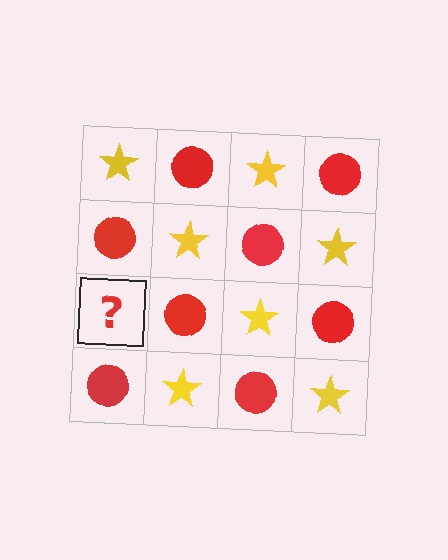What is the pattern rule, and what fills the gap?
The rule is that it alternates yellow star and red circle in a checkerboard pattern. The gap should be filled with a yellow star.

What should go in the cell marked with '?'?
The missing cell should contain a yellow star.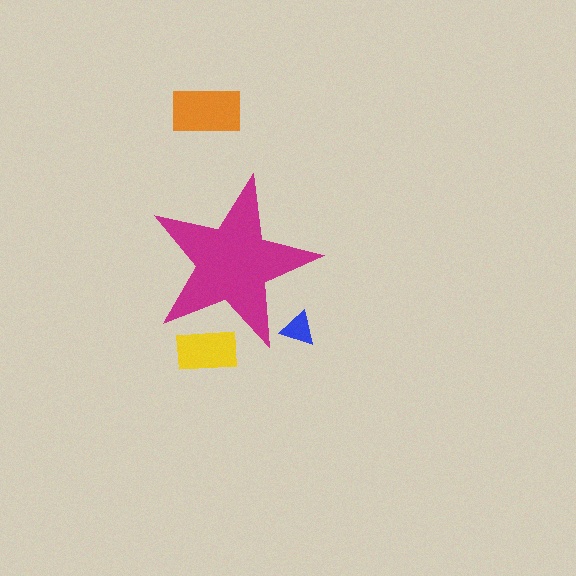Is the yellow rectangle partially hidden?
Yes, the yellow rectangle is partially hidden behind the magenta star.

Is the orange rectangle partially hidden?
No, the orange rectangle is fully visible.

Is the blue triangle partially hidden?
Yes, the blue triangle is partially hidden behind the magenta star.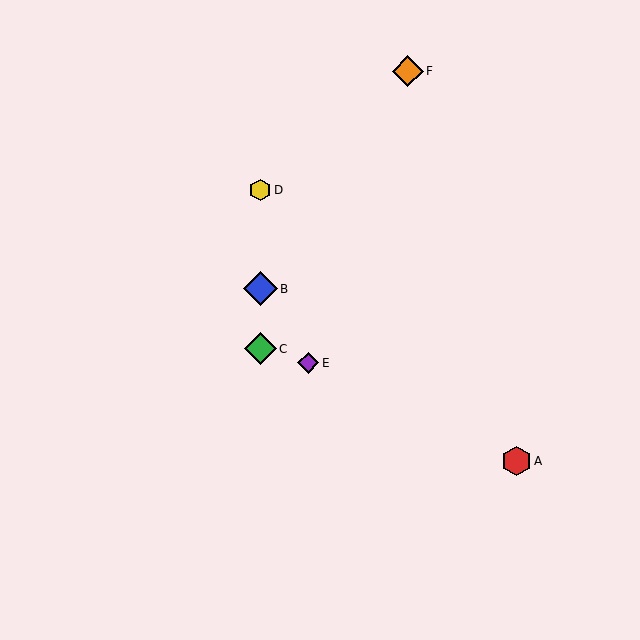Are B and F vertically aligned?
No, B is at x≈260 and F is at x≈408.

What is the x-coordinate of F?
Object F is at x≈408.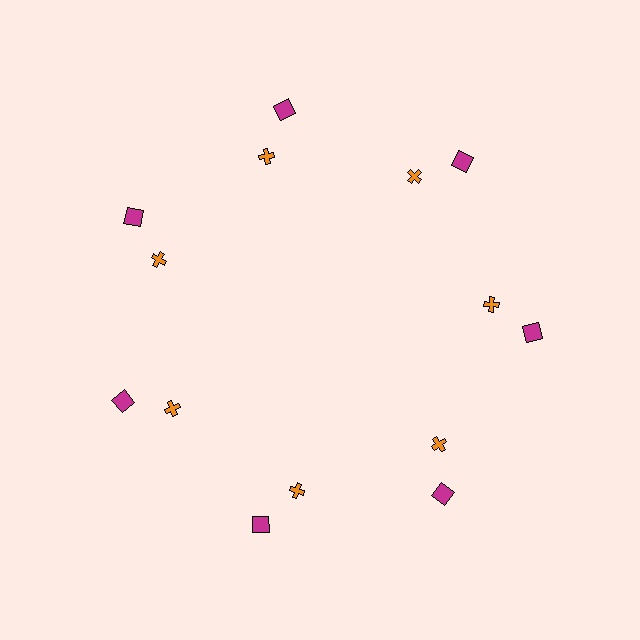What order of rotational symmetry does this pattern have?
This pattern has 7-fold rotational symmetry.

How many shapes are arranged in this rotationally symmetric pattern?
There are 14 shapes, arranged in 7 groups of 2.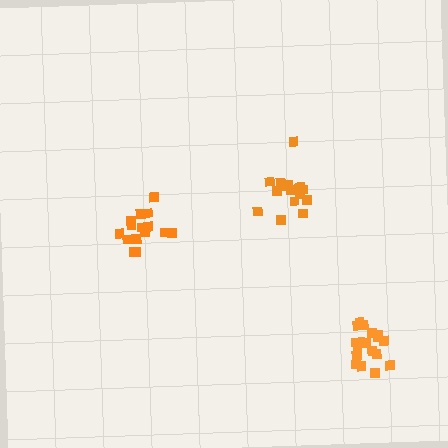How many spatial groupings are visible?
There are 3 spatial groupings.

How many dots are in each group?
Group 1: 17 dots, Group 2: 19 dots, Group 3: 15 dots (51 total).